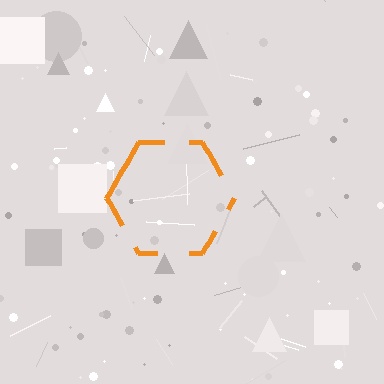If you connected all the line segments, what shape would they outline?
They would outline a hexagon.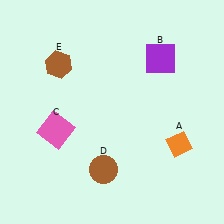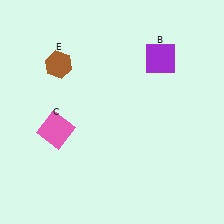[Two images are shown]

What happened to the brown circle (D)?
The brown circle (D) was removed in Image 2. It was in the bottom-left area of Image 1.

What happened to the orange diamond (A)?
The orange diamond (A) was removed in Image 2. It was in the bottom-right area of Image 1.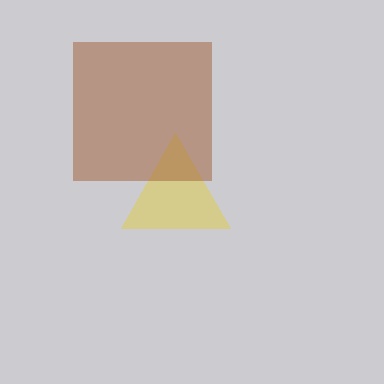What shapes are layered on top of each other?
The layered shapes are: a yellow triangle, a brown square.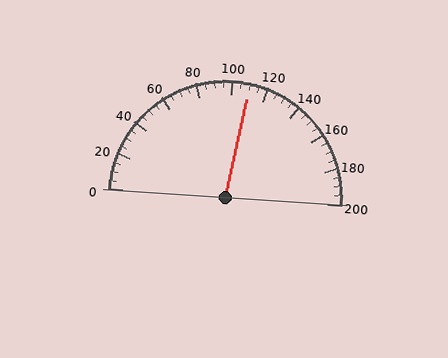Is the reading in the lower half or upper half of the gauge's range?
The reading is in the upper half of the range (0 to 200).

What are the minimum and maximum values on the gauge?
The gauge ranges from 0 to 200.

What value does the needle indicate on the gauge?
The needle indicates approximately 110.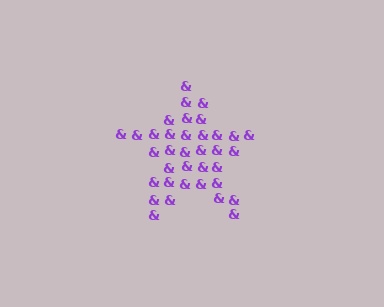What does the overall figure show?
The overall figure shows a star.